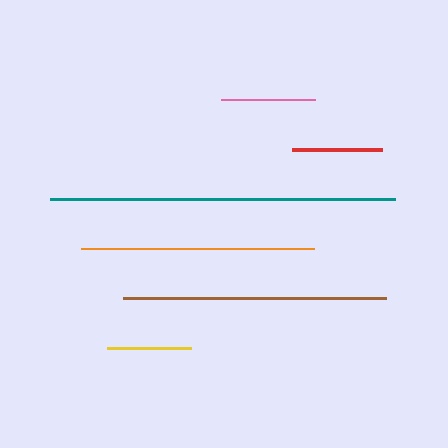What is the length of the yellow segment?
The yellow segment is approximately 83 pixels long.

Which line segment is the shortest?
The yellow line is the shortest at approximately 83 pixels.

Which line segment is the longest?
The teal line is the longest at approximately 345 pixels.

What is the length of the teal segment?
The teal segment is approximately 345 pixels long.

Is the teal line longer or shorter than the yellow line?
The teal line is longer than the yellow line.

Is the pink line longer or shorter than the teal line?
The teal line is longer than the pink line.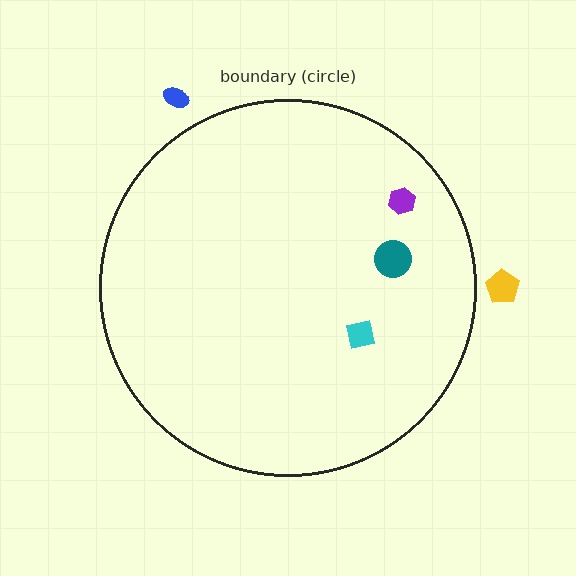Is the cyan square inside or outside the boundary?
Inside.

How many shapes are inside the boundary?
3 inside, 2 outside.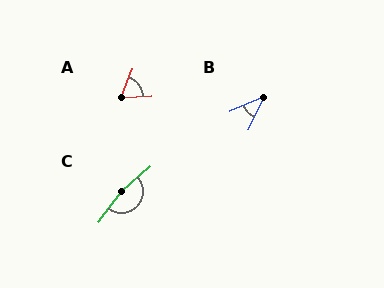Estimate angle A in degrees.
Approximately 65 degrees.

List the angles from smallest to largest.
B (41°), A (65°), C (168°).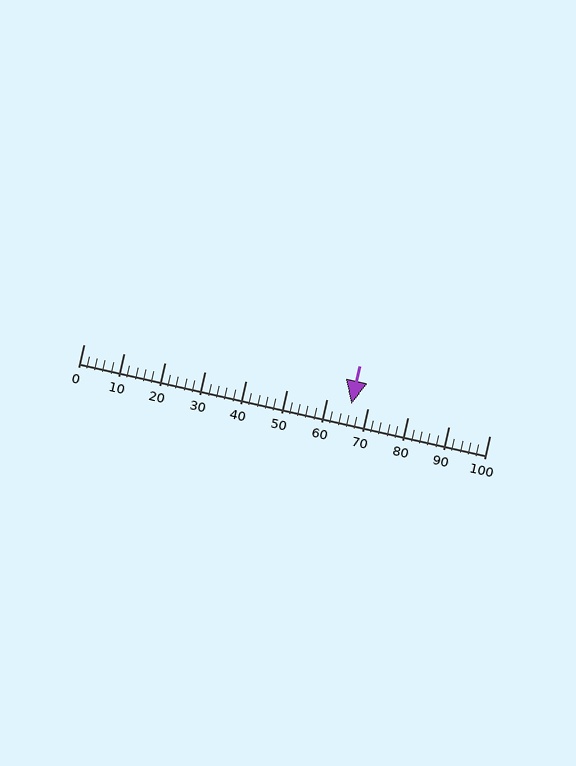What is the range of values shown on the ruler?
The ruler shows values from 0 to 100.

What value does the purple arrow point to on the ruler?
The purple arrow points to approximately 66.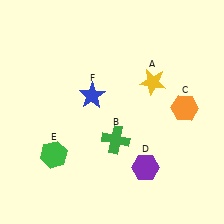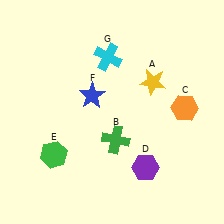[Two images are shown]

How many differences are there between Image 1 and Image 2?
There is 1 difference between the two images.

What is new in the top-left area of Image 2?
A cyan cross (G) was added in the top-left area of Image 2.